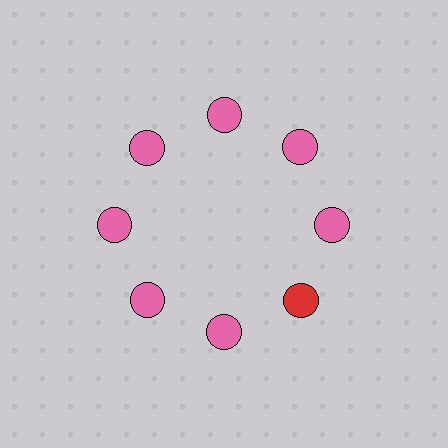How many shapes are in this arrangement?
There are 8 shapes arranged in a ring pattern.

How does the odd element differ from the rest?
It has a different color: red instead of pink.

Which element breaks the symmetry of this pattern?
The red circle at roughly the 4 o'clock position breaks the symmetry. All other shapes are pink circles.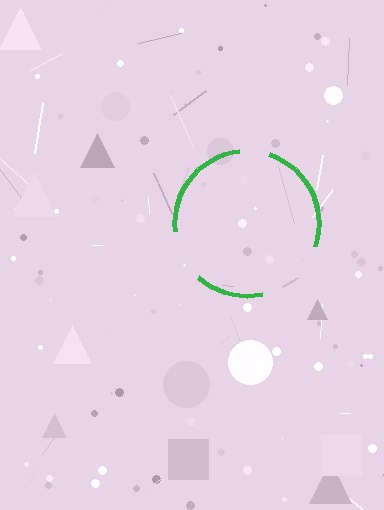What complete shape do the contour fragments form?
The contour fragments form a circle.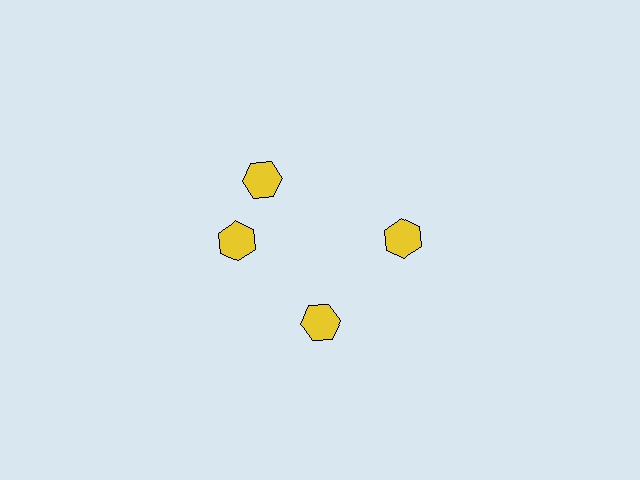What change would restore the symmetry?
The symmetry would be restored by rotating it back into even spacing with its neighbors so that all 4 hexagons sit at equal angles and equal distance from the center.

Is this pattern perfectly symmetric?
No. The 4 yellow hexagons are arranged in a ring, but one element near the 12 o'clock position is rotated out of alignment along the ring, breaking the 4-fold rotational symmetry.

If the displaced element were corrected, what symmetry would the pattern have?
It would have 4-fold rotational symmetry — the pattern would map onto itself every 90 degrees.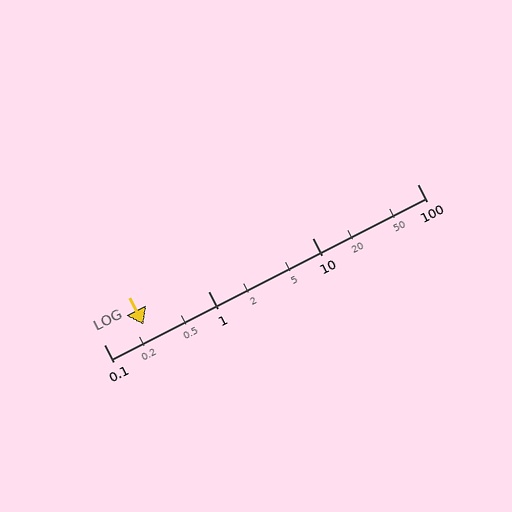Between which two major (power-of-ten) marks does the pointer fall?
The pointer is between 0.1 and 1.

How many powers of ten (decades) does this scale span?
The scale spans 3 decades, from 0.1 to 100.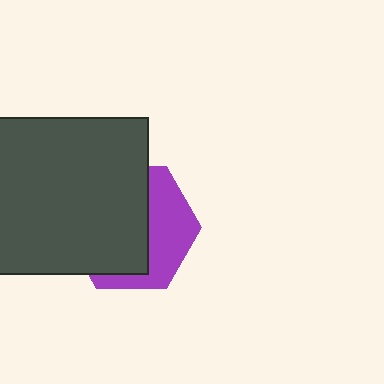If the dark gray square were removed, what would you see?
You would see the complete purple hexagon.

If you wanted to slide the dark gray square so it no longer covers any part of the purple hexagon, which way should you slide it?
Slide it left — that is the most direct way to separate the two shapes.